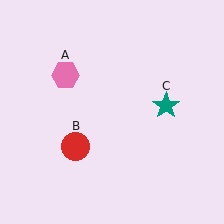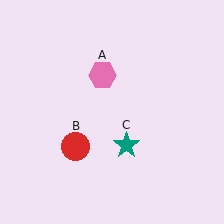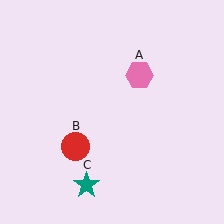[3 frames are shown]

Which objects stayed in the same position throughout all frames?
Red circle (object B) remained stationary.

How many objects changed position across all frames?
2 objects changed position: pink hexagon (object A), teal star (object C).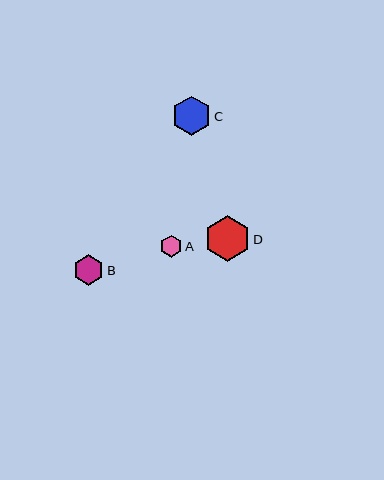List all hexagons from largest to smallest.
From largest to smallest: D, C, B, A.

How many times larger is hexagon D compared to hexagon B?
Hexagon D is approximately 1.5 times the size of hexagon B.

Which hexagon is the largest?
Hexagon D is the largest with a size of approximately 45 pixels.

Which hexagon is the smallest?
Hexagon A is the smallest with a size of approximately 22 pixels.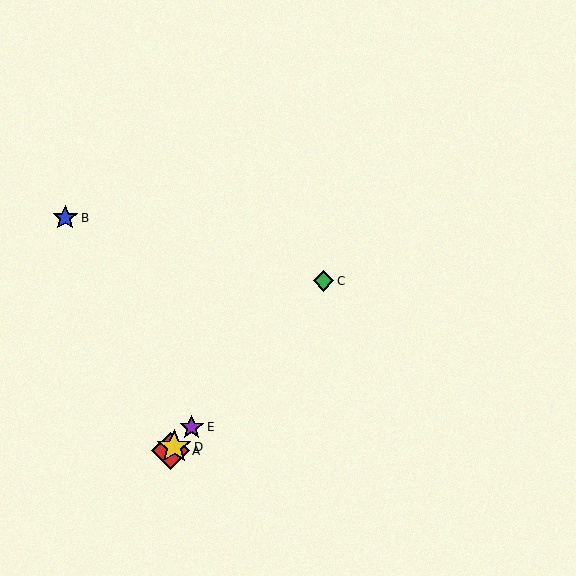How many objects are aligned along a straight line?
4 objects (A, C, D, E) are aligned along a straight line.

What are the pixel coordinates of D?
Object D is at (174, 447).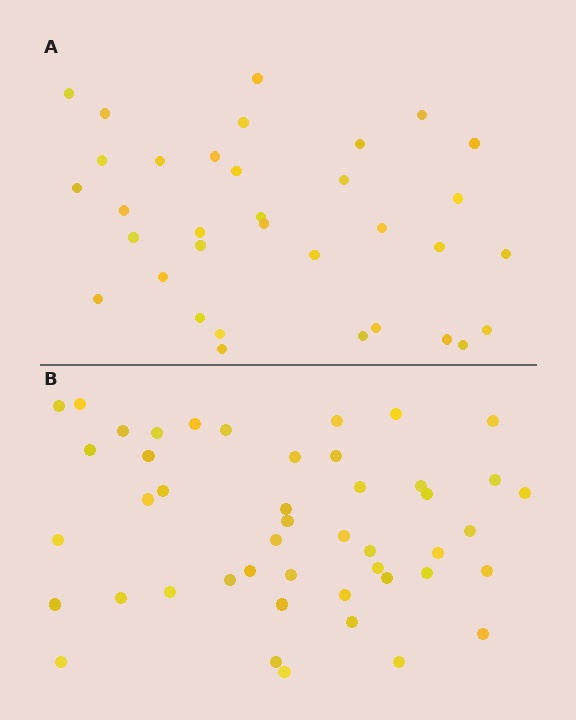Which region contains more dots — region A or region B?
Region B (the bottom region) has more dots.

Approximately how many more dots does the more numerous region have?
Region B has roughly 12 or so more dots than region A.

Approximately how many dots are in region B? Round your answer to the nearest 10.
About 50 dots. (The exact count is 46, which rounds to 50.)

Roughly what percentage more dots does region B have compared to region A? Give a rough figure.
About 35% more.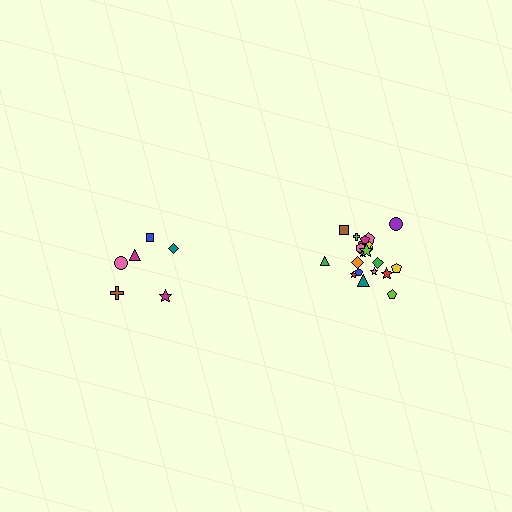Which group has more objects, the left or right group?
The right group.